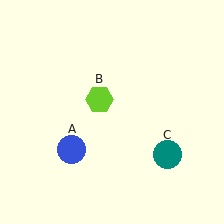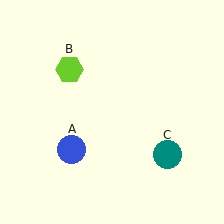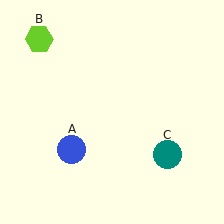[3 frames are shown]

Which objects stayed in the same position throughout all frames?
Blue circle (object A) and teal circle (object C) remained stationary.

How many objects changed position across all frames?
1 object changed position: lime hexagon (object B).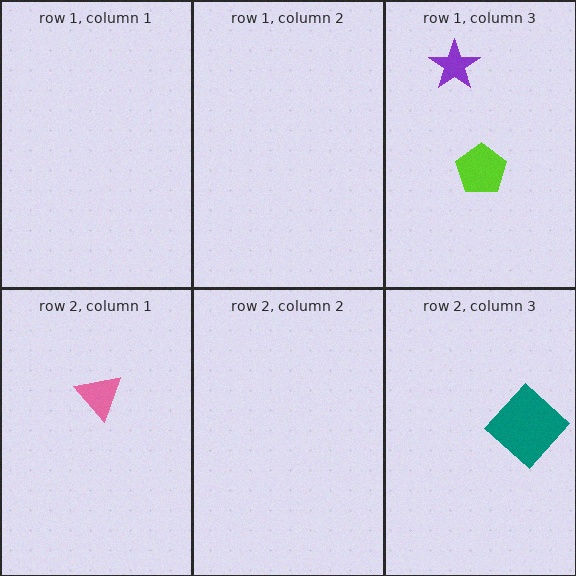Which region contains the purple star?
The row 1, column 3 region.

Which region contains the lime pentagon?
The row 1, column 3 region.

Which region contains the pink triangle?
The row 2, column 1 region.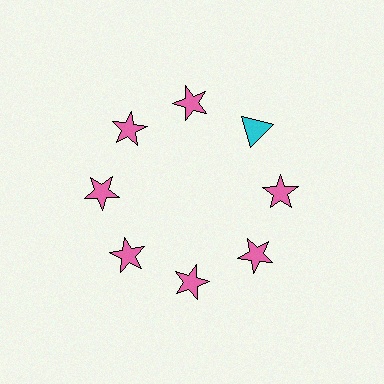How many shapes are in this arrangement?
There are 8 shapes arranged in a ring pattern.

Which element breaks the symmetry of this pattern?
The cyan triangle at roughly the 2 o'clock position breaks the symmetry. All other shapes are pink stars.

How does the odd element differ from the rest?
It differs in both color (cyan instead of pink) and shape (triangle instead of star).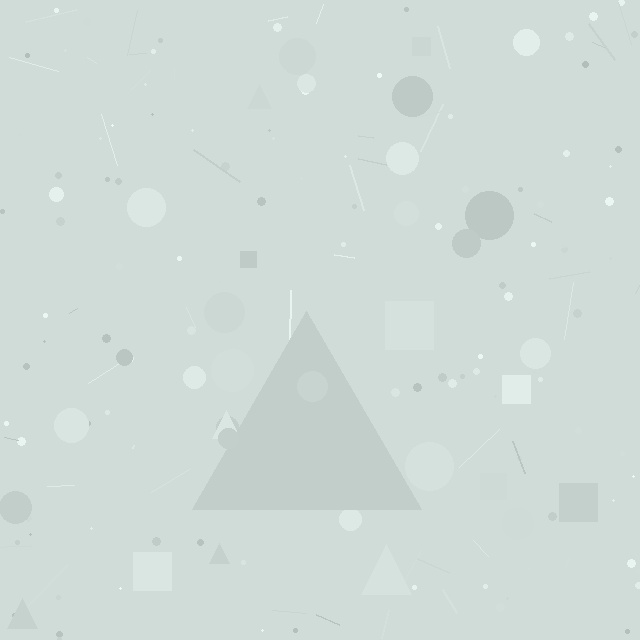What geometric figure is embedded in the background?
A triangle is embedded in the background.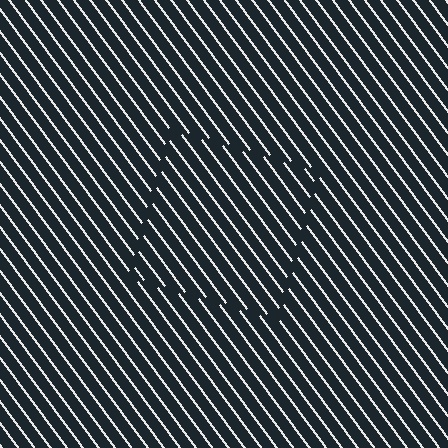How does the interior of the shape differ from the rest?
The interior of the shape contains the same grating, shifted by half a period — the contour is defined by the phase discontinuity where line-ends from the inner and outer gratings abut.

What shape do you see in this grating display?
An illusory square. The interior of the shape contains the same grating, shifted by half a period — the contour is defined by the phase discontinuity where line-ends from the inner and outer gratings abut.